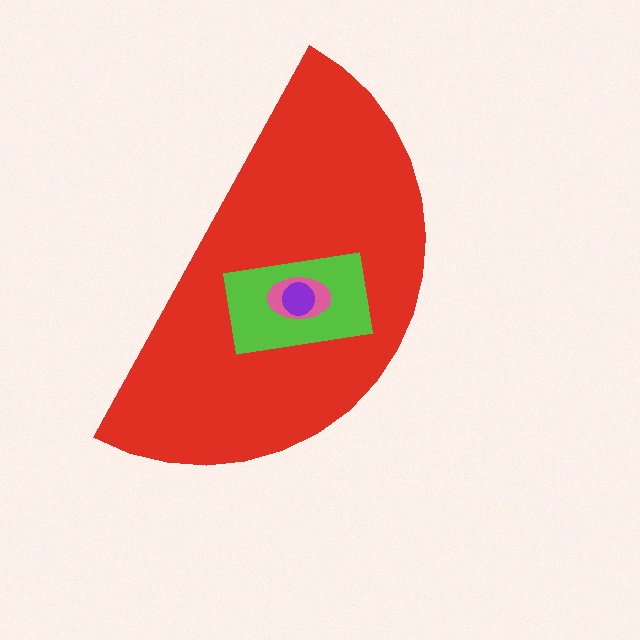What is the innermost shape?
The purple circle.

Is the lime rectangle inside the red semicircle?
Yes.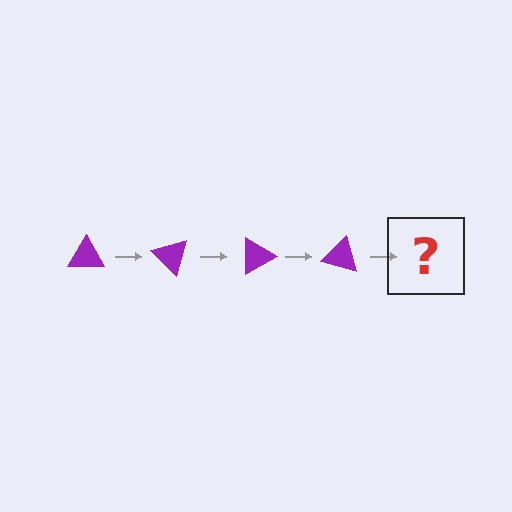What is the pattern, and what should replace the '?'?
The pattern is that the triangle rotates 45 degrees each step. The '?' should be a purple triangle rotated 180 degrees.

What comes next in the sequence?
The next element should be a purple triangle rotated 180 degrees.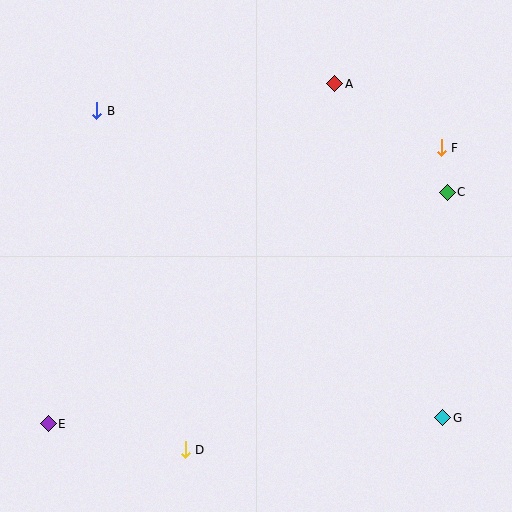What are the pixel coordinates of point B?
Point B is at (97, 111).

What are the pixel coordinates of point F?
Point F is at (441, 148).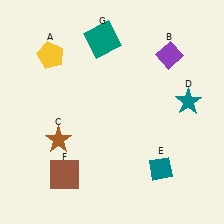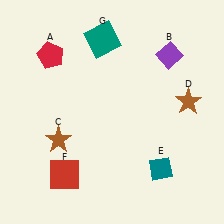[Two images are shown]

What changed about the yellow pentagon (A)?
In Image 1, A is yellow. In Image 2, it changed to red.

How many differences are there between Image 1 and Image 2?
There are 3 differences between the two images.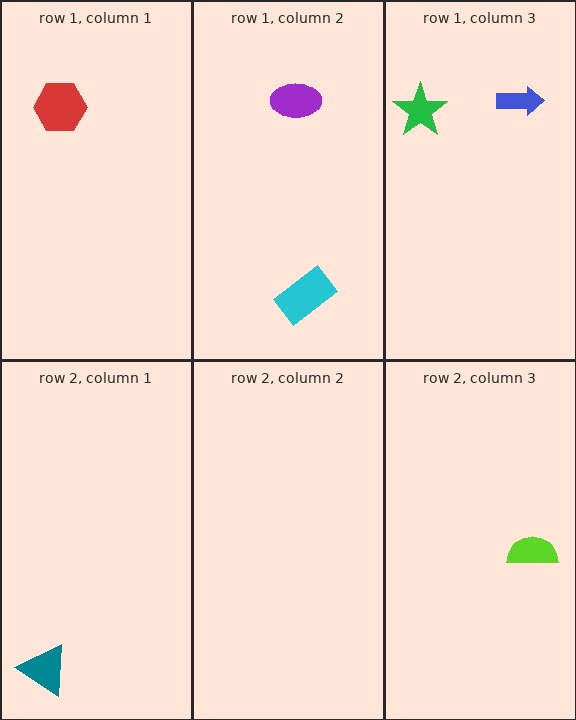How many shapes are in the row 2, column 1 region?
1.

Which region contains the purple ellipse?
The row 1, column 2 region.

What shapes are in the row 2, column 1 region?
The teal triangle.